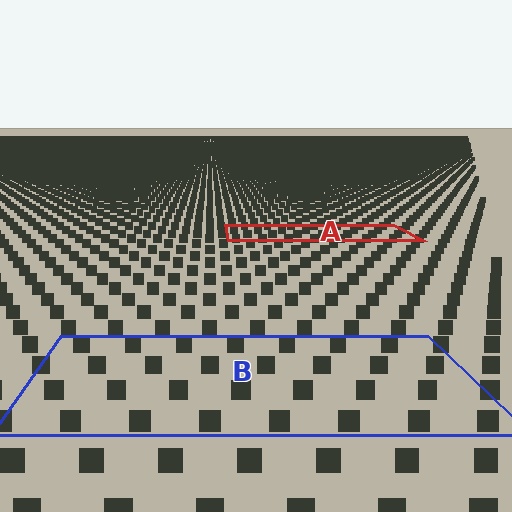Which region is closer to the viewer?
Region B is closer. The texture elements there are larger and more spread out.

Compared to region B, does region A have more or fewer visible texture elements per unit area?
Region A has more texture elements per unit area — they are packed more densely because it is farther away.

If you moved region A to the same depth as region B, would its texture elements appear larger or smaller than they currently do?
They would appear larger. At a closer depth, the same texture elements are projected at a bigger on-screen size.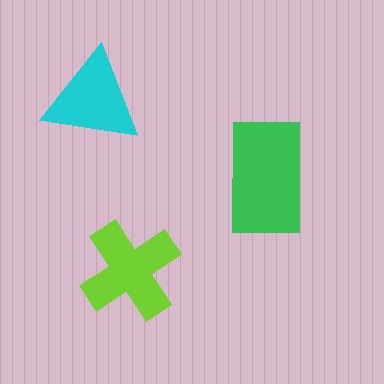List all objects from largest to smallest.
The green rectangle, the lime cross, the cyan triangle.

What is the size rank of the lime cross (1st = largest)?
2nd.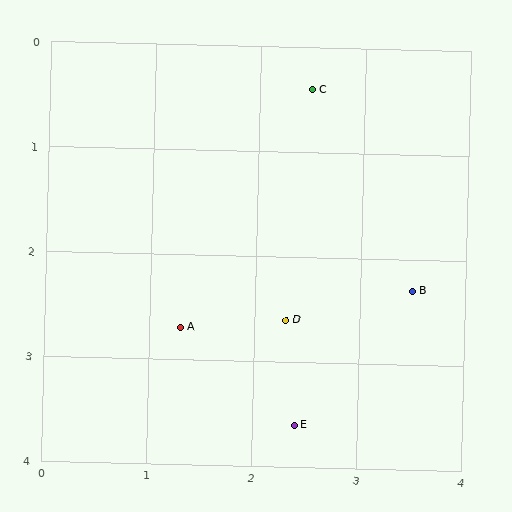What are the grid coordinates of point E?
Point E is at approximately (2.4, 3.6).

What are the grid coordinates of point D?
Point D is at approximately (2.3, 2.6).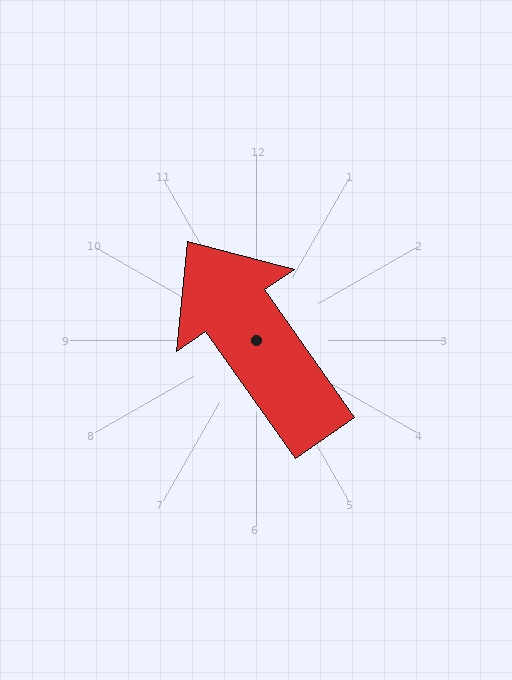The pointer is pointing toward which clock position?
Roughly 11 o'clock.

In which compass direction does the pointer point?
Northwest.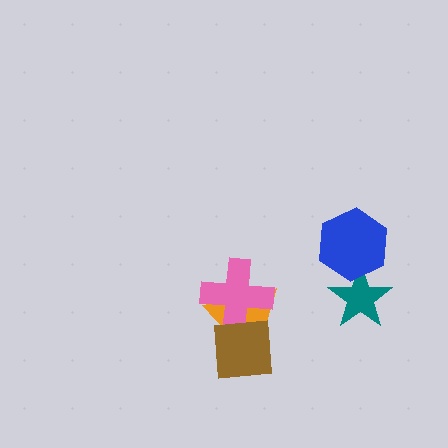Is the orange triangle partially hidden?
Yes, it is partially covered by another shape.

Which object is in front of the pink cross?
The brown square is in front of the pink cross.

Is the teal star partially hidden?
Yes, it is partially covered by another shape.